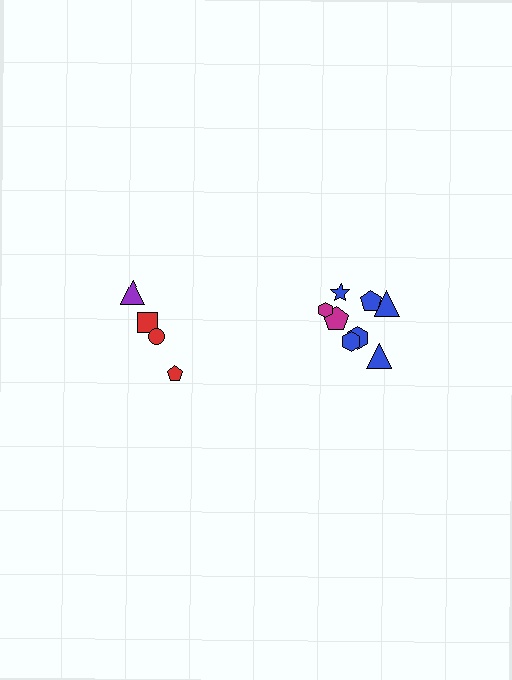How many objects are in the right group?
There are 8 objects.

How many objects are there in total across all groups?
There are 12 objects.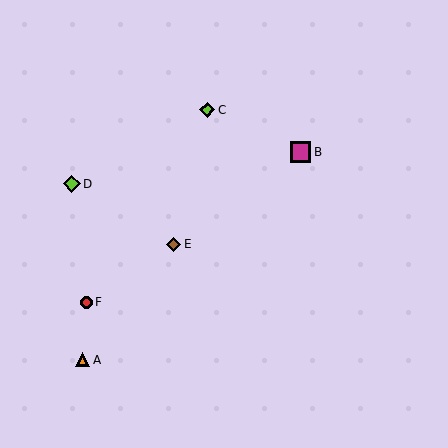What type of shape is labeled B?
Shape B is a magenta square.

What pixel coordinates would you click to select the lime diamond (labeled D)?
Click at (72, 184) to select the lime diamond D.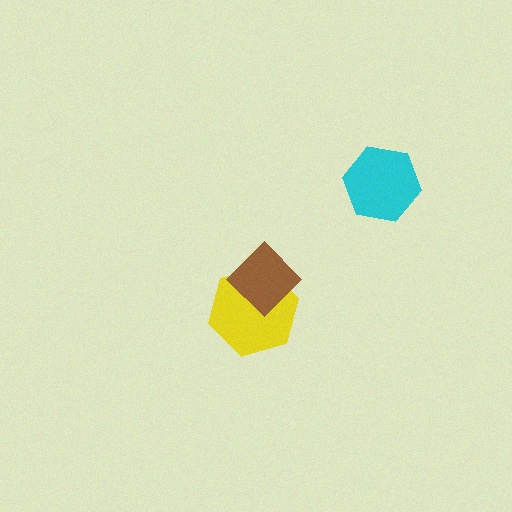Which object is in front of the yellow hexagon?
The brown diamond is in front of the yellow hexagon.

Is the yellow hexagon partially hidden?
Yes, it is partially covered by another shape.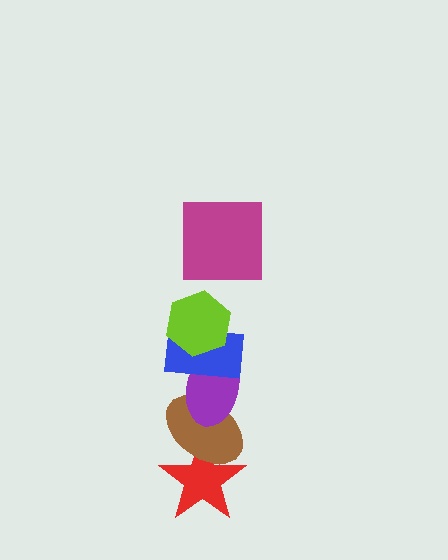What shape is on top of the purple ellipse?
The blue rectangle is on top of the purple ellipse.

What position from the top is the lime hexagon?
The lime hexagon is 2nd from the top.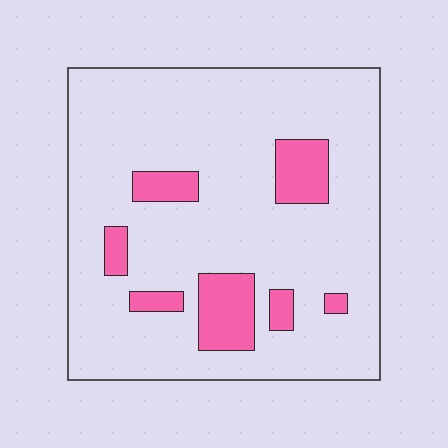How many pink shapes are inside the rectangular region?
7.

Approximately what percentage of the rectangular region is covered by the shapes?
Approximately 15%.